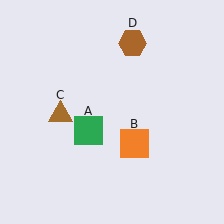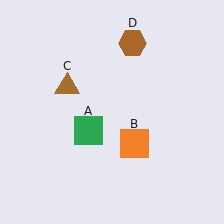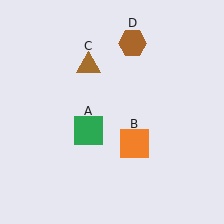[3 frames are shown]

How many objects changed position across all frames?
1 object changed position: brown triangle (object C).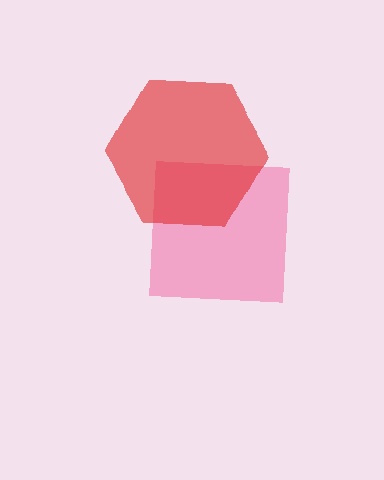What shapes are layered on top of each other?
The layered shapes are: a pink square, a red hexagon.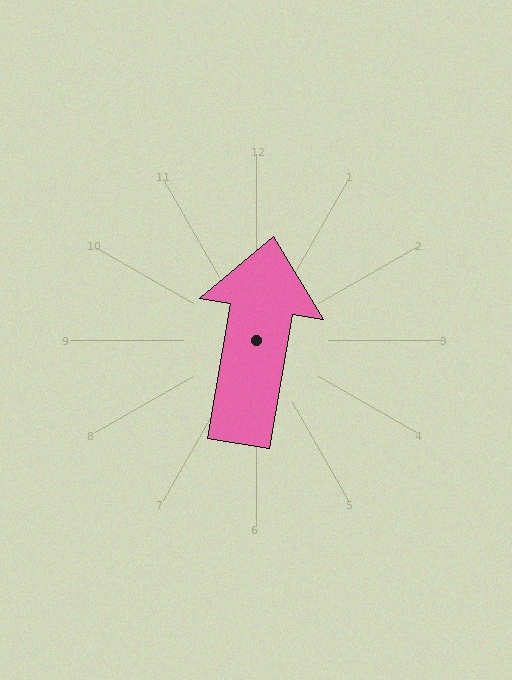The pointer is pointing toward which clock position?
Roughly 12 o'clock.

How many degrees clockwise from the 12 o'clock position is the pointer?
Approximately 9 degrees.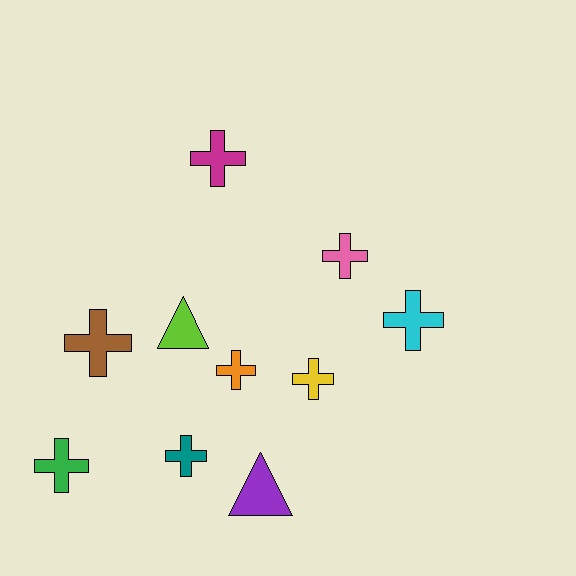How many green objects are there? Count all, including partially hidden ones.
There is 1 green object.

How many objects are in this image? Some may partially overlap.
There are 10 objects.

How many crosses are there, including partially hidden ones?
There are 8 crosses.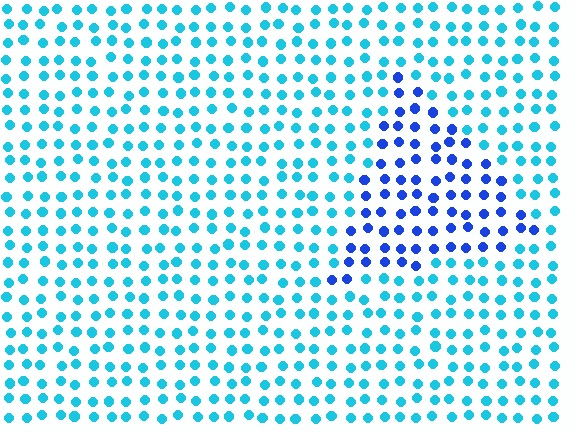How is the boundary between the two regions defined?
The boundary is defined purely by a slight shift in hue (about 40 degrees). Spacing, size, and orientation are identical on both sides.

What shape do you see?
I see a triangle.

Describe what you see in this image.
The image is filled with small cyan elements in a uniform arrangement. A triangle-shaped region is visible where the elements are tinted to a slightly different hue, forming a subtle color boundary.